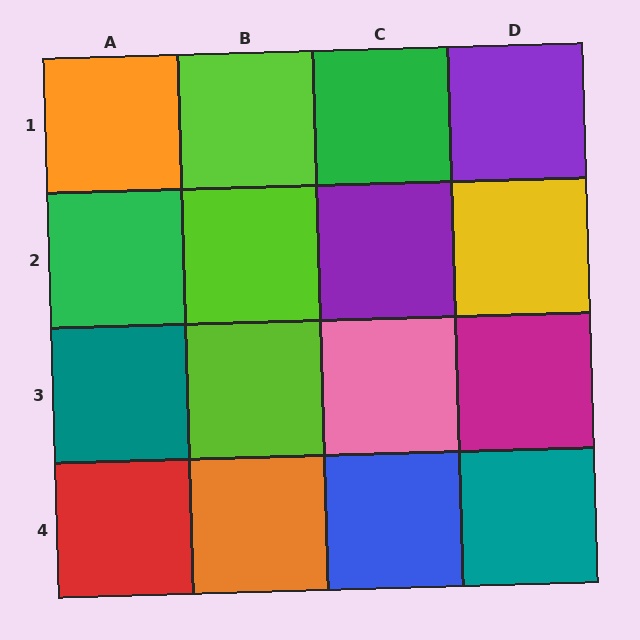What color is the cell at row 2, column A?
Green.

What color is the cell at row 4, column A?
Red.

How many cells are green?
2 cells are green.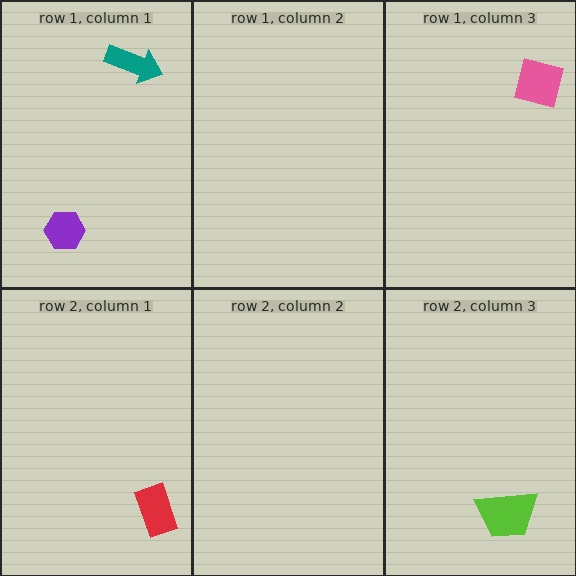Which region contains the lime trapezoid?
The row 2, column 3 region.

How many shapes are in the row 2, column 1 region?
1.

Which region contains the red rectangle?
The row 2, column 1 region.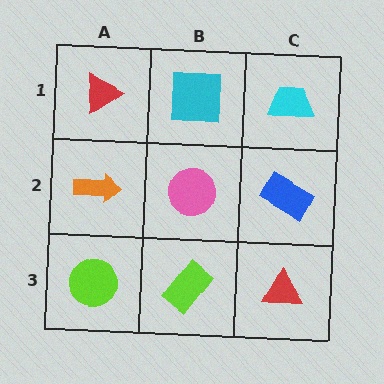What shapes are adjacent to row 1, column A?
An orange arrow (row 2, column A), a cyan square (row 1, column B).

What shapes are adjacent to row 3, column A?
An orange arrow (row 2, column A), a lime rectangle (row 3, column B).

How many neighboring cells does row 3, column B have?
3.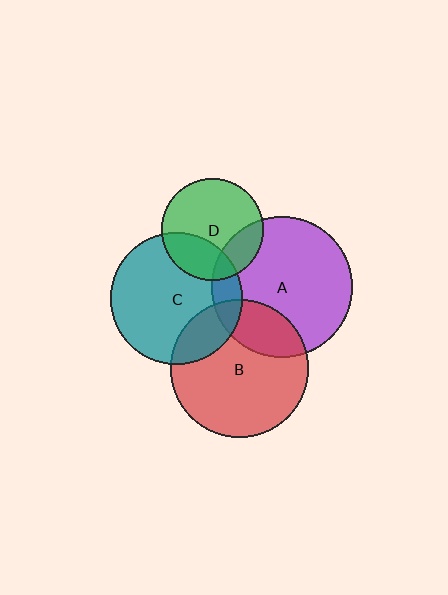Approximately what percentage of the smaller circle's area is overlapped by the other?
Approximately 20%.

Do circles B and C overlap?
Yes.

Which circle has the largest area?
Circle A (purple).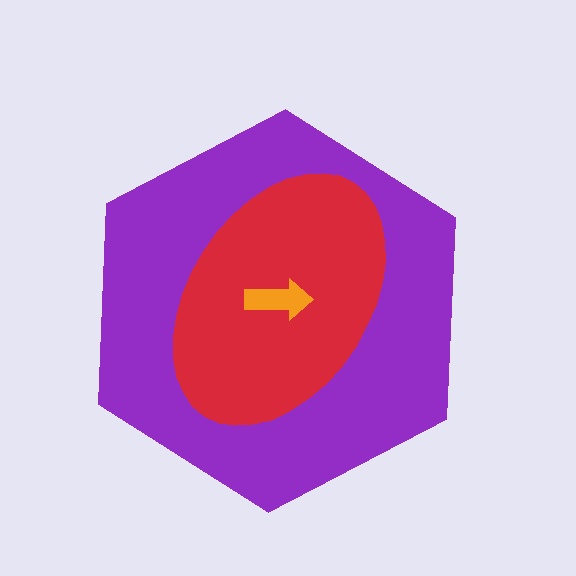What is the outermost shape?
The purple hexagon.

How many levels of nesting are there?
3.